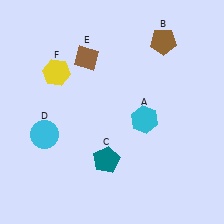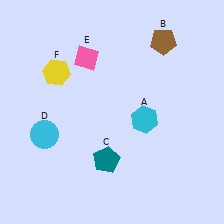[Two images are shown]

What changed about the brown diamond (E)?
In Image 1, E is brown. In Image 2, it changed to pink.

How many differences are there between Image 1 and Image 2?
There is 1 difference between the two images.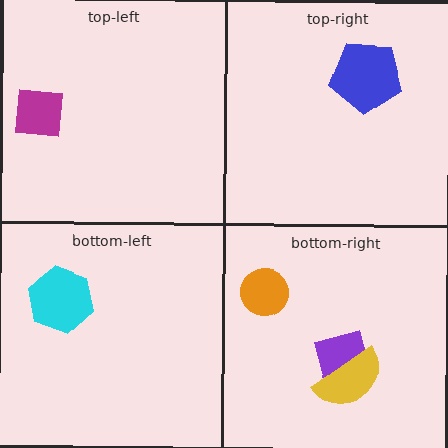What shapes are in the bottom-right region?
The purple square, the orange circle, the yellow semicircle.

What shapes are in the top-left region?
The magenta square.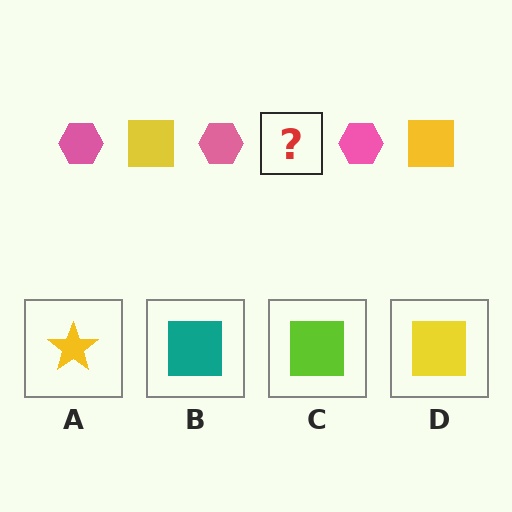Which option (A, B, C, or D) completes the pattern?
D.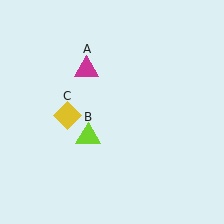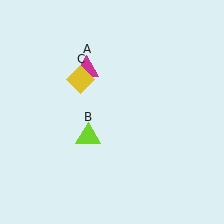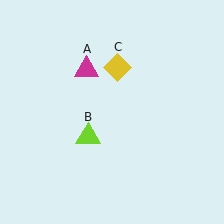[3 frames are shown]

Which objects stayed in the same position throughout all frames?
Magenta triangle (object A) and lime triangle (object B) remained stationary.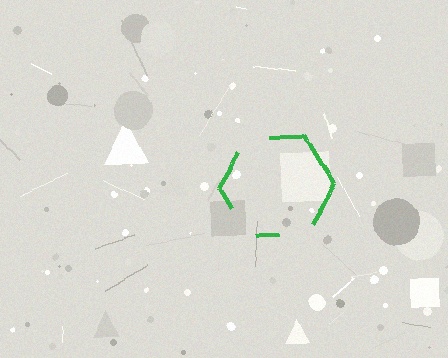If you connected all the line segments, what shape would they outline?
They would outline a hexagon.